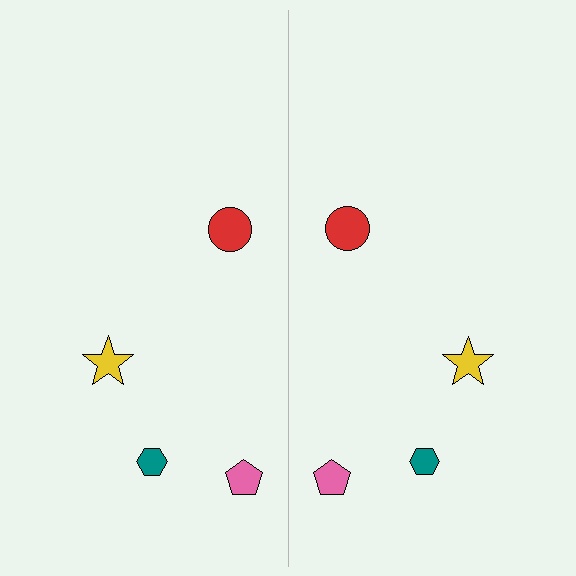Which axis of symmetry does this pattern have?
The pattern has a vertical axis of symmetry running through the center of the image.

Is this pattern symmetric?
Yes, this pattern has bilateral (reflection) symmetry.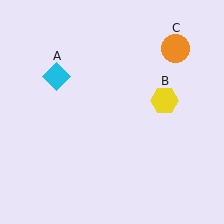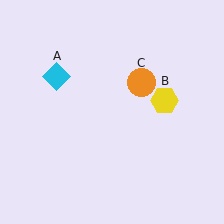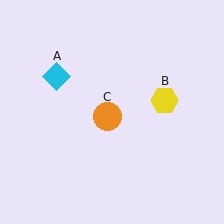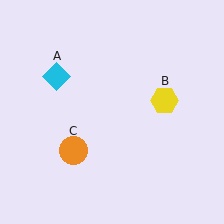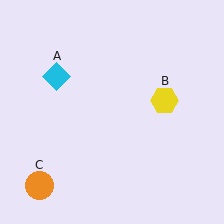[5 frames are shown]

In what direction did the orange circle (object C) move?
The orange circle (object C) moved down and to the left.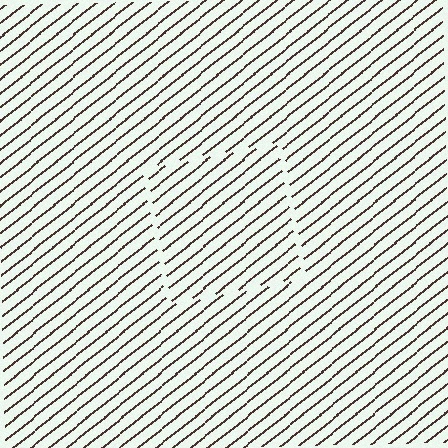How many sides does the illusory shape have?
4 sides — the line-ends trace a square.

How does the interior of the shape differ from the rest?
The interior of the shape contains the same grating, shifted by half a period — the contour is defined by the phase discontinuity where line-ends from the inner and outer gratings abut.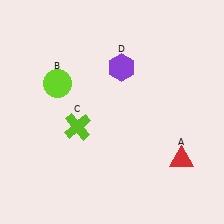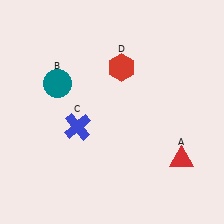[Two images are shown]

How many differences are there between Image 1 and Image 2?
There are 3 differences between the two images.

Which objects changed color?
B changed from lime to teal. C changed from lime to blue. D changed from purple to red.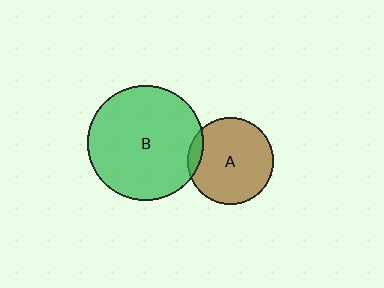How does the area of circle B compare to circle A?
Approximately 1.8 times.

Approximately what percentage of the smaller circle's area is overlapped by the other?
Approximately 10%.